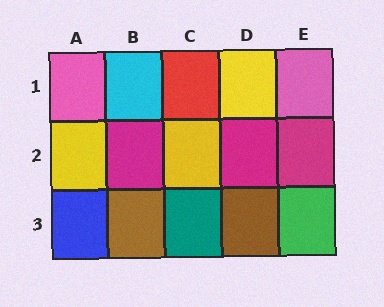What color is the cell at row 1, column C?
Red.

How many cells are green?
1 cell is green.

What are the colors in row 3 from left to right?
Blue, brown, teal, brown, green.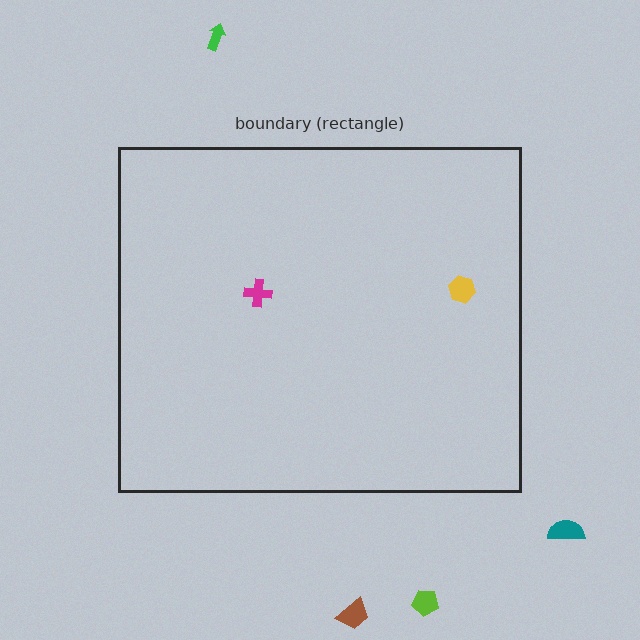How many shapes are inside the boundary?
2 inside, 4 outside.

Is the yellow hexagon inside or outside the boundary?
Inside.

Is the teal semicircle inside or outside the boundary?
Outside.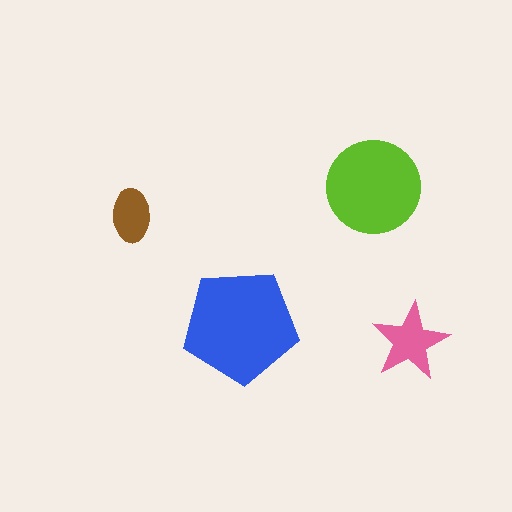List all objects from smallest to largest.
The brown ellipse, the pink star, the lime circle, the blue pentagon.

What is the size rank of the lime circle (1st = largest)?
2nd.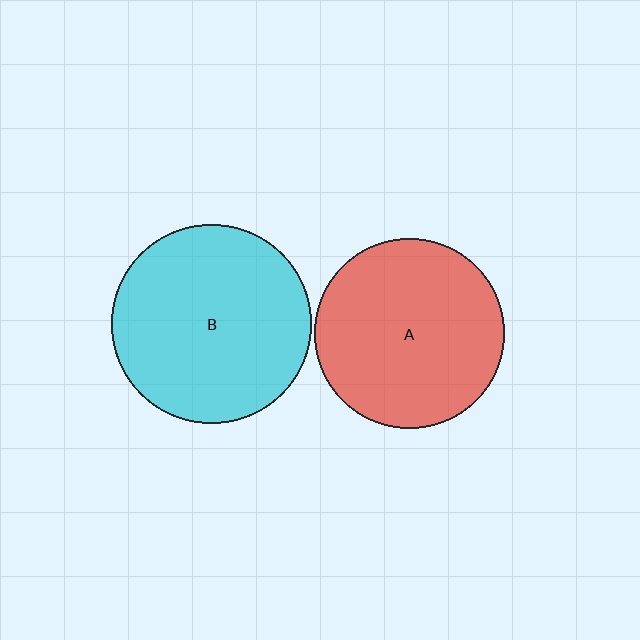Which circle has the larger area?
Circle B (cyan).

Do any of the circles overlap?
No, none of the circles overlap.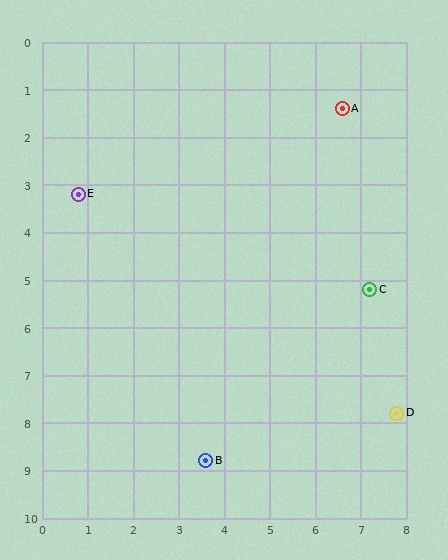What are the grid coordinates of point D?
Point D is at approximately (7.8, 7.8).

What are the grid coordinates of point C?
Point C is at approximately (7.2, 5.2).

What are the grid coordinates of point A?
Point A is at approximately (6.6, 1.4).